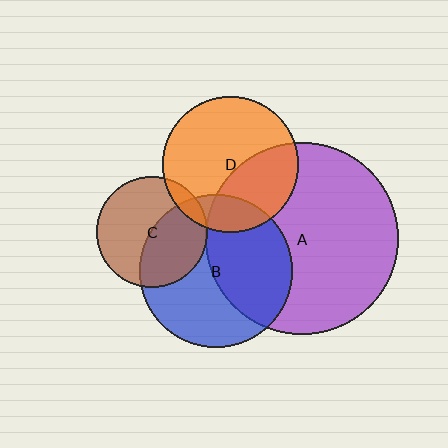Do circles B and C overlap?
Yes.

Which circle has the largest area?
Circle A (purple).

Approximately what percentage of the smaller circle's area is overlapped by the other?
Approximately 45%.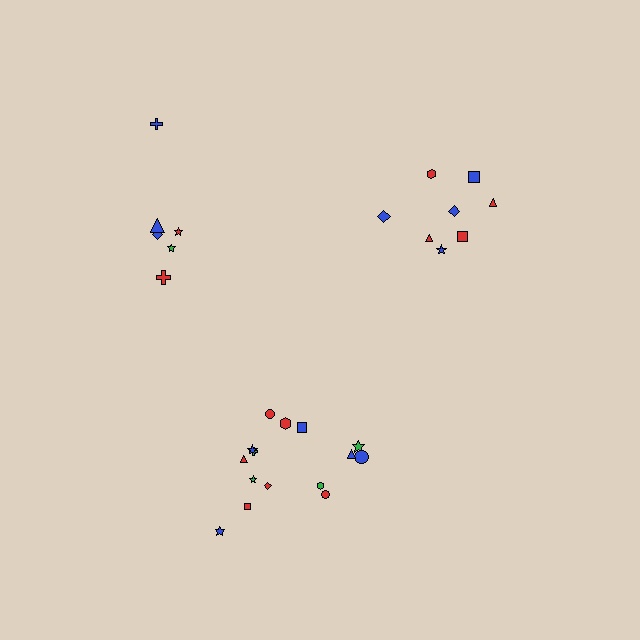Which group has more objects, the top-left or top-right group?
The top-right group.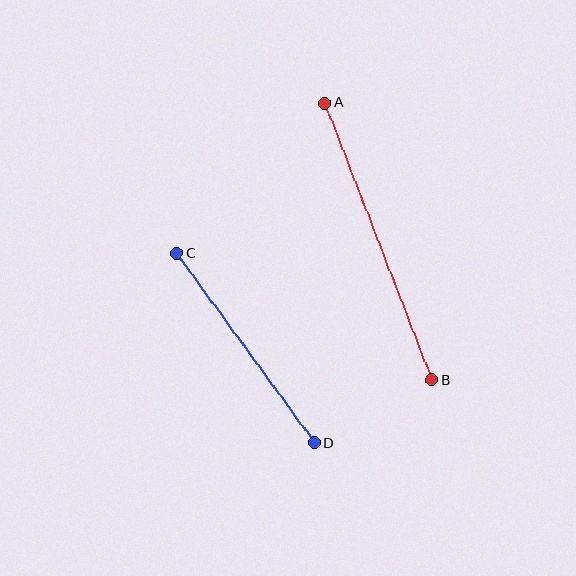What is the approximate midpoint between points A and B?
The midpoint is at approximately (378, 242) pixels.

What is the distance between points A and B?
The distance is approximately 297 pixels.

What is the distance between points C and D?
The distance is approximately 234 pixels.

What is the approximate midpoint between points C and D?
The midpoint is at approximately (246, 348) pixels.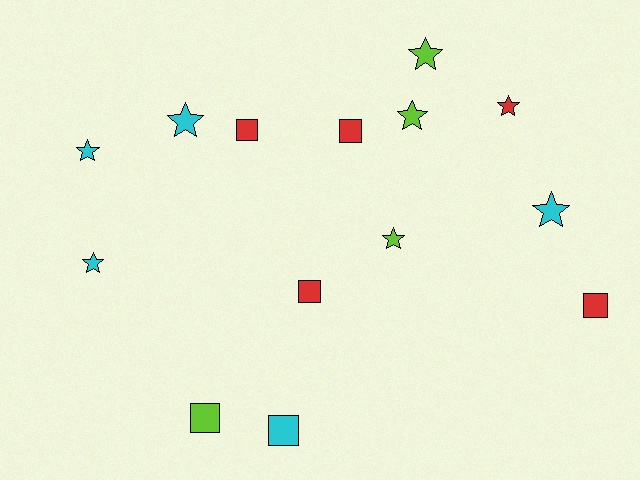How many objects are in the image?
There are 14 objects.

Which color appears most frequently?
Cyan, with 5 objects.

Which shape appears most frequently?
Star, with 8 objects.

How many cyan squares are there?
There is 1 cyan square.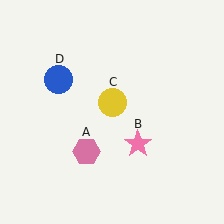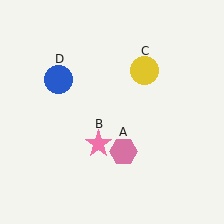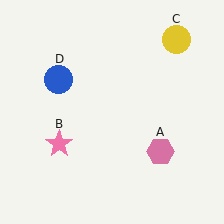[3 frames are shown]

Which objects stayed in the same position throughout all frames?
Blue circle (object D) remained stationary.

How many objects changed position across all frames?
3 objects changed position: pink hexagon (object A), pink star (object B), yellow circle (object C).